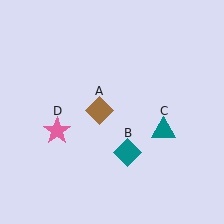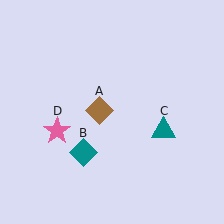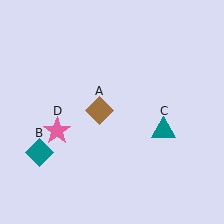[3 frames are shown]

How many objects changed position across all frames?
1 object changed position: teal diamond (object B).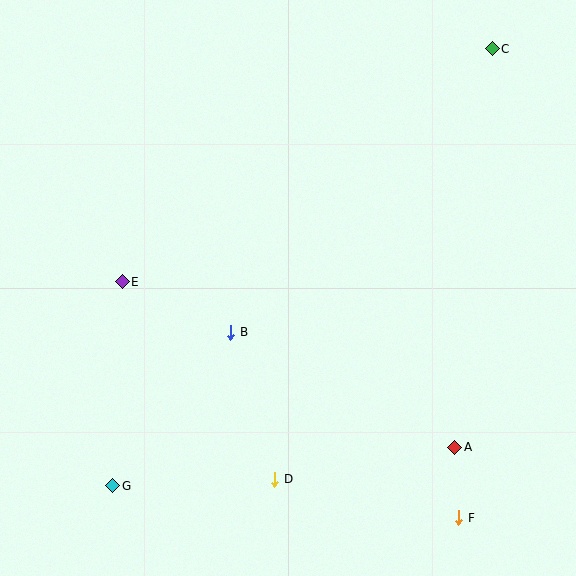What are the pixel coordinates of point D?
Point D is at (275, 479).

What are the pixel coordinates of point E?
Point E is at (122, 282).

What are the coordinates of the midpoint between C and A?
The midpoint between C and A is at (473, 248).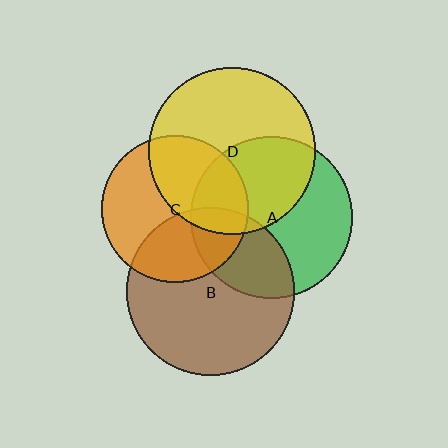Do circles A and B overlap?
Yes.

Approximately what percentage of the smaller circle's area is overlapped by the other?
Approximately 30%.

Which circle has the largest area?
Circle B (brown).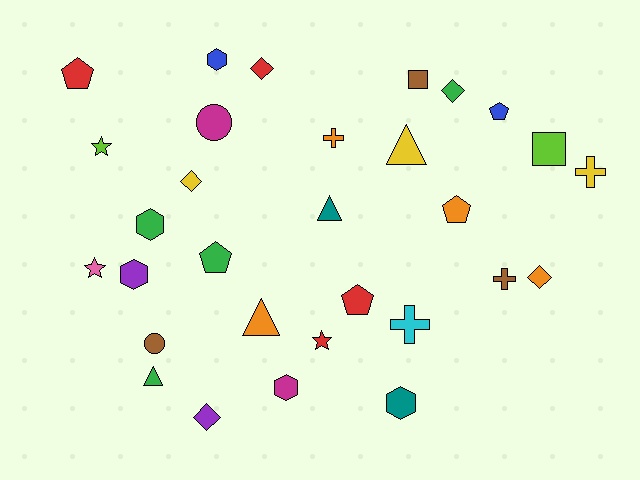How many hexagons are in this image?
There are 5 hexagons.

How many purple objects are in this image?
There are 2 purple objects.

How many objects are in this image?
There are 30 objects.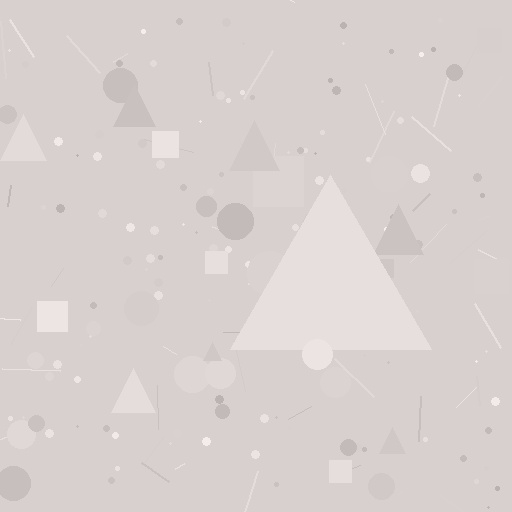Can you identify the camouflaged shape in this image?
The camouflaged shape is a triangle.